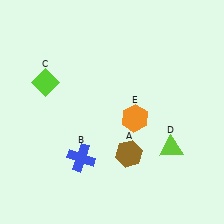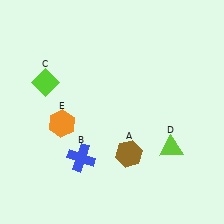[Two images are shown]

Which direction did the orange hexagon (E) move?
The orange hexagon (E) moved left.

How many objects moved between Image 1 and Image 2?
1 object moved between the two images.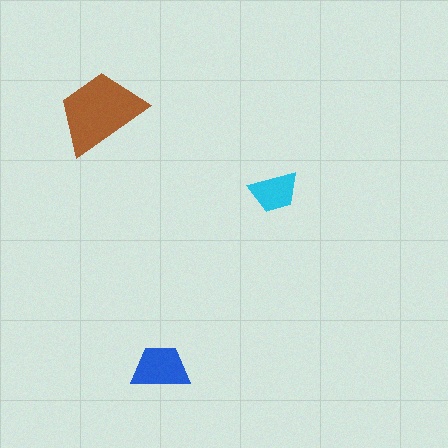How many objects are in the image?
There are 3 objects in the image.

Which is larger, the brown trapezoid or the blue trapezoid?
The brown one.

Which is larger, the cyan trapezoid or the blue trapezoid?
The blue one.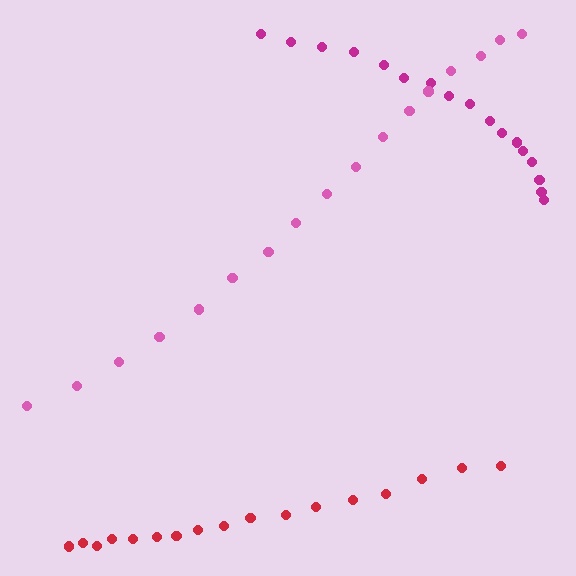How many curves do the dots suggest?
There are 3 distinct paths.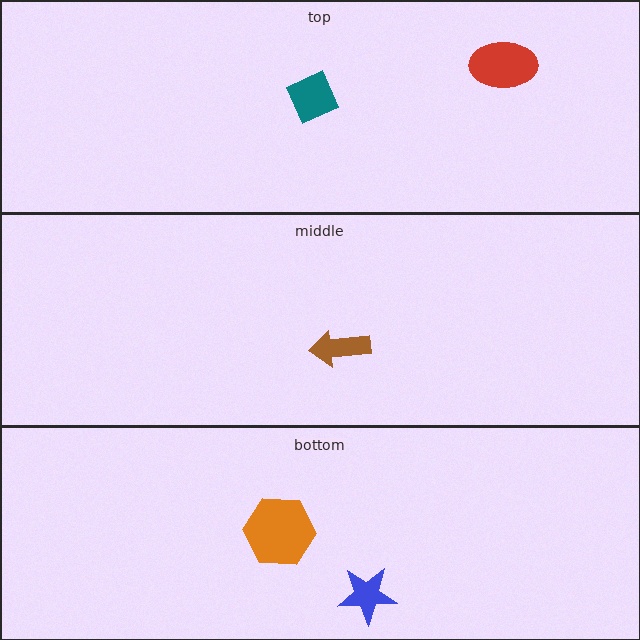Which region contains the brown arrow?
The middle region.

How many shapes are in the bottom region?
2.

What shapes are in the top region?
The teal diamond, the red ellipse.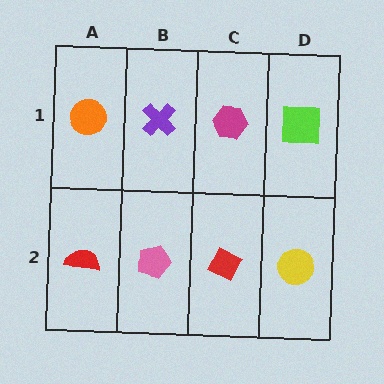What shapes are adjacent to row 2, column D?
A lime square (row 1, column D), a red diamond (row 2, column C).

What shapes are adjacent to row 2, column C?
A magenta hexagon (row 1, column C), a pink pentagon (row 2, column B), a yellow circle (row 2, column D).